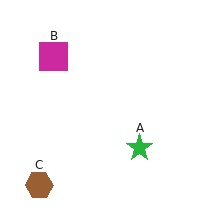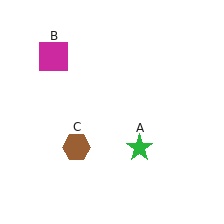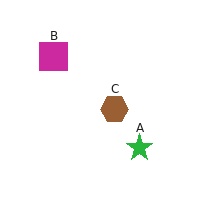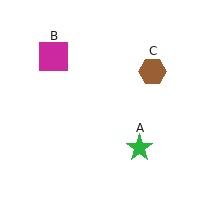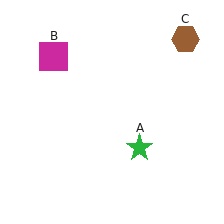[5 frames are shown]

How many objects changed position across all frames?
1 object changed position: brown hexagon (object C).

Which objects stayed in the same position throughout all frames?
Green star (object A) and magenta square (object B) remained stationary.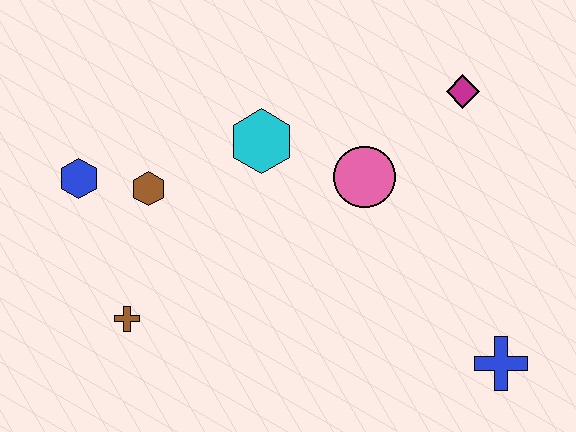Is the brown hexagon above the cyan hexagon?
No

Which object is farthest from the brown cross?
The magenta diamond is farthest from the brown cross.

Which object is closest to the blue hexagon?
The brown hexagon is closest to the blue hexagon.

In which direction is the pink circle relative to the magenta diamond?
The pink circle is to the left of the magenta diamond.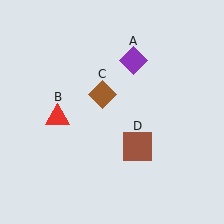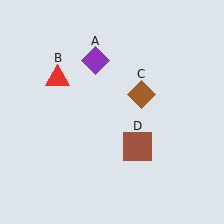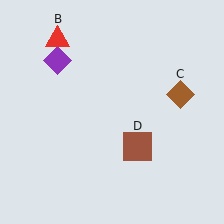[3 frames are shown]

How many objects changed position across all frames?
3 objects changed position: purple diamond (object A), red triangle (object B), brown diamond (object C).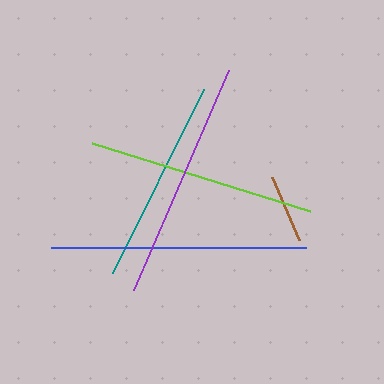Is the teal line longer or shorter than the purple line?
The purple line is longer than the teal line.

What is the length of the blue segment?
The blue segment is approximately 255 pixels long.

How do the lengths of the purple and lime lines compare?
The purple and lime lines are approximately the same length.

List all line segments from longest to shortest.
From longest to shortest: blue, purple, lime, teal, brown.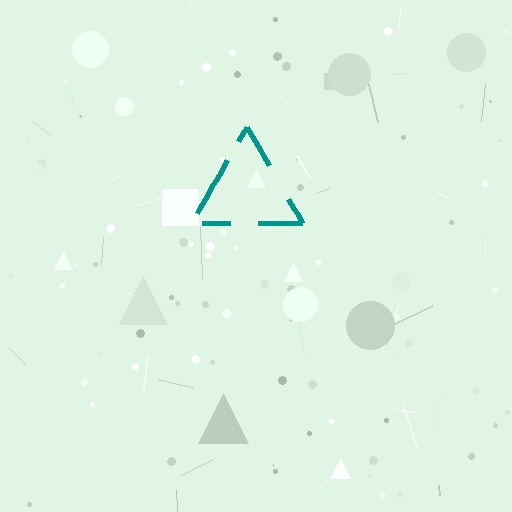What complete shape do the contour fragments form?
The contour fragments form a triangle.